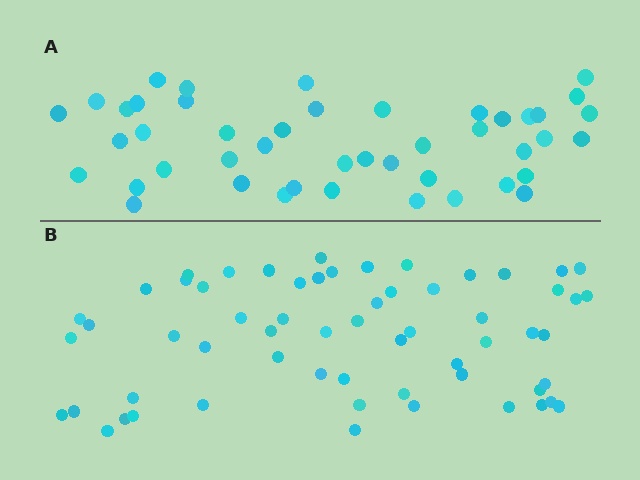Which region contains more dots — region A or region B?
Region B (the bottom region) has more dots.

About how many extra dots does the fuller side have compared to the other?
Region B has approximately 15 more dots than region A.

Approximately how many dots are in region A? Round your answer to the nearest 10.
About 40 dots. (The exact count is 45, which rounds to 40.)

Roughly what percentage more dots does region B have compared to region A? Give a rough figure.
About 35% more.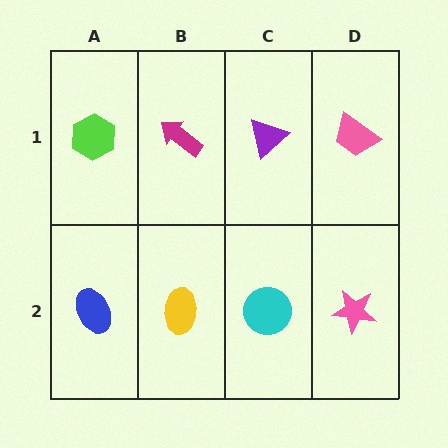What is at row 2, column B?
A yellow ellipse.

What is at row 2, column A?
A blue ellipse.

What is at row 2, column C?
A cyan circle.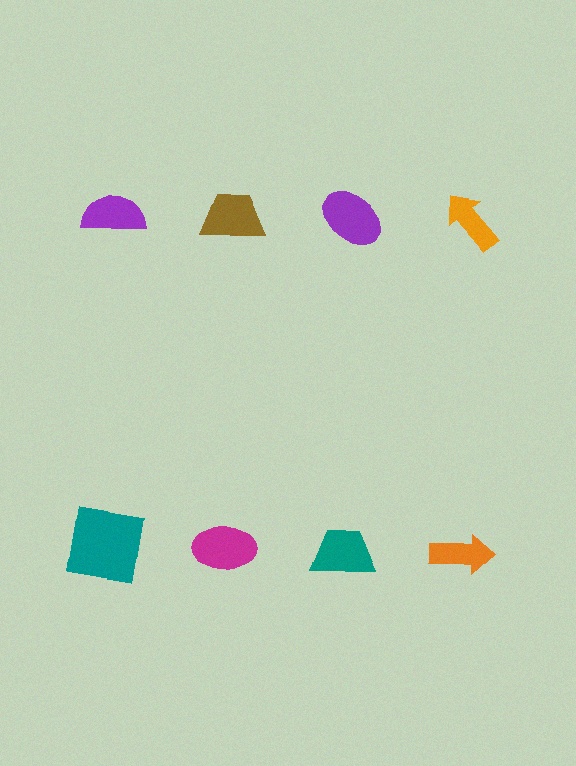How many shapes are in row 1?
4 shapes.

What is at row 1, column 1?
A purple semicircle.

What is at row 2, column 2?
A magenta ellipse.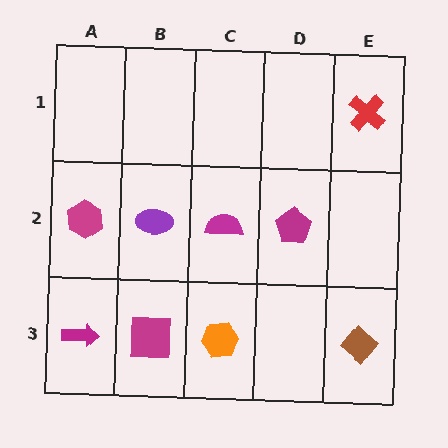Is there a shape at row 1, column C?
No, that cell is empty.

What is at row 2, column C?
A magenta semicircle.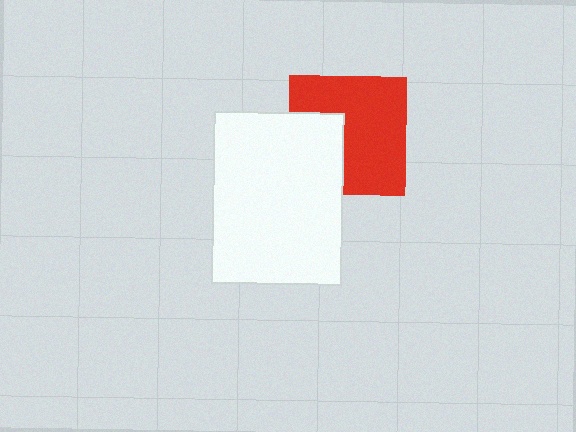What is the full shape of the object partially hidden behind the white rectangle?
The partially hidden object is a red square.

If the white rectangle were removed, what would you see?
You would see the complete red square.